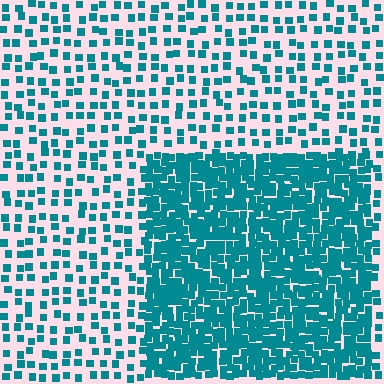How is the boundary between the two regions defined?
The boundary is defined by a change in element density (approximately 2.9x ratio). All elements are the same color, size, and shape.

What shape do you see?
I see a rectangle.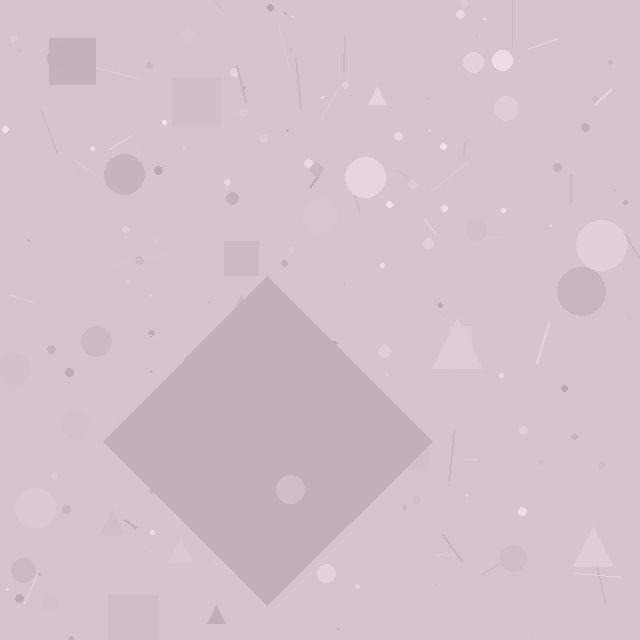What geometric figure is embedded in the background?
A diamond is embedded in the background.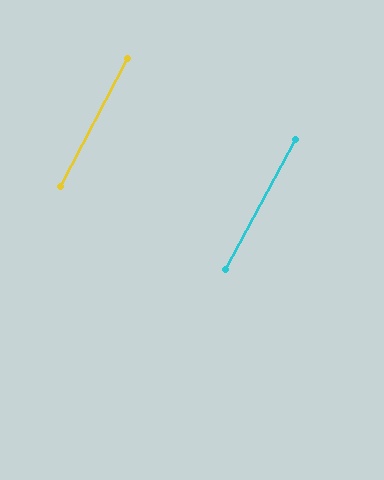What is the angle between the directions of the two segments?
Approximately 1 degree.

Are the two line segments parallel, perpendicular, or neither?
Parallel — their directions differ by only 0.7°.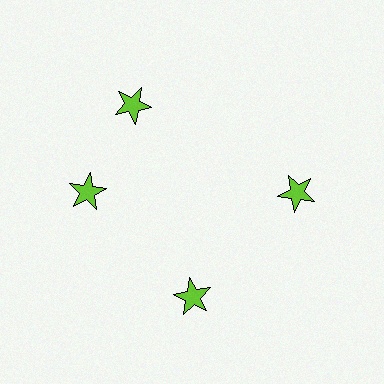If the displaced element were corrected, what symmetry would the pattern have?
It would have 4-fold rotational symmetry — the pattern would map onto itself every 90 degrees.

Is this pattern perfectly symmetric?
No. The 4 lime stars are arranged in a ring, but one element near the 12 o'clock position is rotated out of alignment along the ring, breaking the 4-fold rotational symmetry.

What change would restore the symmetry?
The symmetry would be restored by rotating it back into even spacing with its neighbors so that all 4 stars sit at equal angles and equal distance from the center.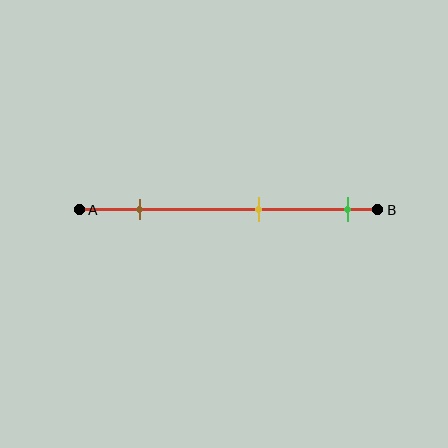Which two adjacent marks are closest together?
The yellow and green marks are the closest adjacent pair.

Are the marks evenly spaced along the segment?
Yes, the marks are approximately evenly spaced.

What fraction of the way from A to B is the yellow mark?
The yellow mark is approximately 60% (0.6) of the way from A to B.